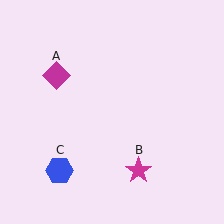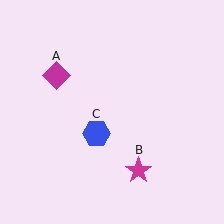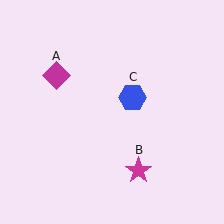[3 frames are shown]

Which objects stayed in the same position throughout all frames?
Magenta diamond (object A) and magenta star (object B) remained stationary.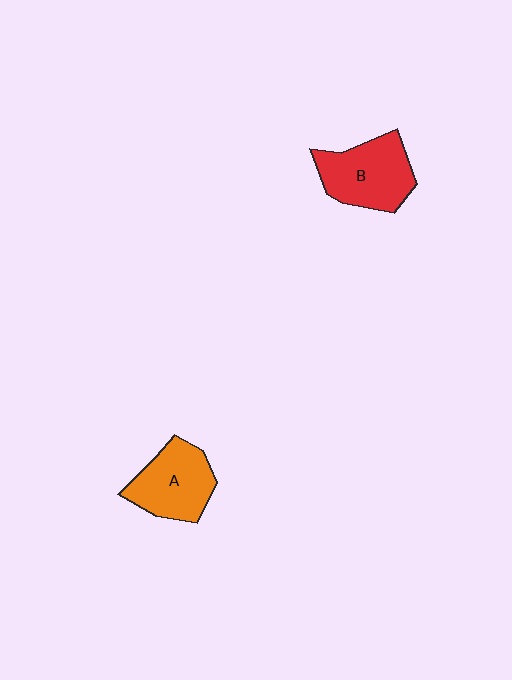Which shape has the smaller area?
Shape A (orange).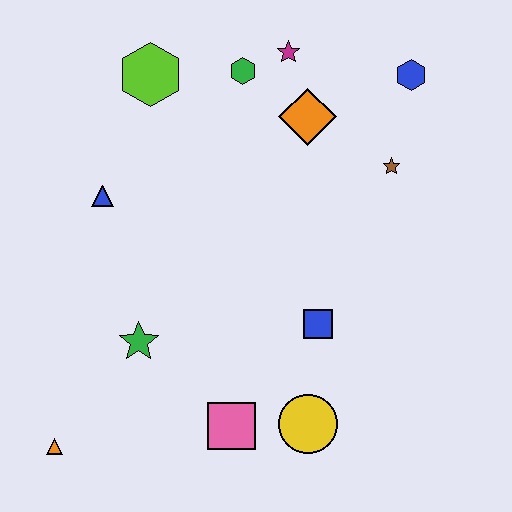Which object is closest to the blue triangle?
The lime hexagon is closest to the blue triangle.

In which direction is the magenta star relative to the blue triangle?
The magenta star is to the right of the blue triangle.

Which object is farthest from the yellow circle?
The lime hexagon is farthest from the yellow circle.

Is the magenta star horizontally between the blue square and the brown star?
No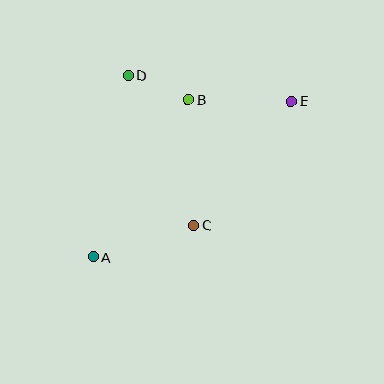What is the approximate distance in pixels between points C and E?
The distance between C and E is approximately 158 pixels.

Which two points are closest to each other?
Points B and D are closest to each other.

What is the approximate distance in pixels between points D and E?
The distance between D and E is approximately 165 pixels.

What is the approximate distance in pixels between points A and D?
The distance between A and D is approximately 185 pixels.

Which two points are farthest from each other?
Points A and E are farthest from each other.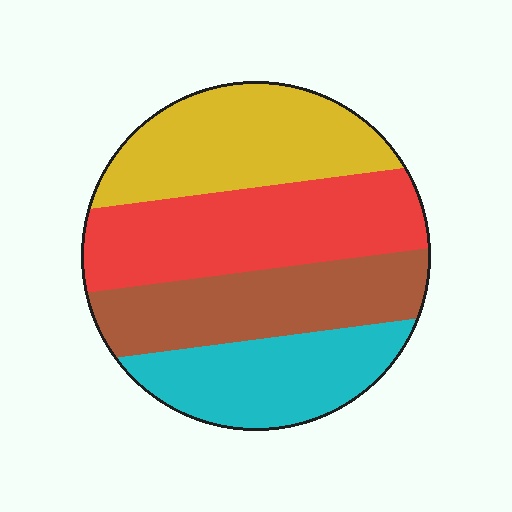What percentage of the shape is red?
Red takes up between a quarter and a half of the shape.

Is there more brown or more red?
Red.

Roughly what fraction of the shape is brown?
Brown takes up about one quarter (1/4) of the shape.